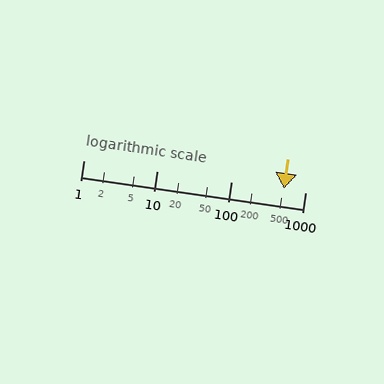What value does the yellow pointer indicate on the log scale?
The pointer indicates approximately 520.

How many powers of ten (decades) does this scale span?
The scale spans 3 decades, from 1 to 1000.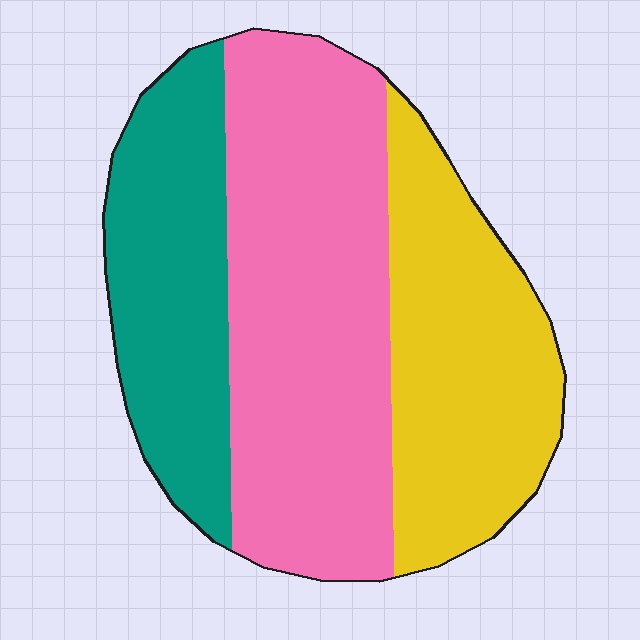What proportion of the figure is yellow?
Yellow covers about 30% of the figure.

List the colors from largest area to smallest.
From largest to smallest: pink, yellow, teal.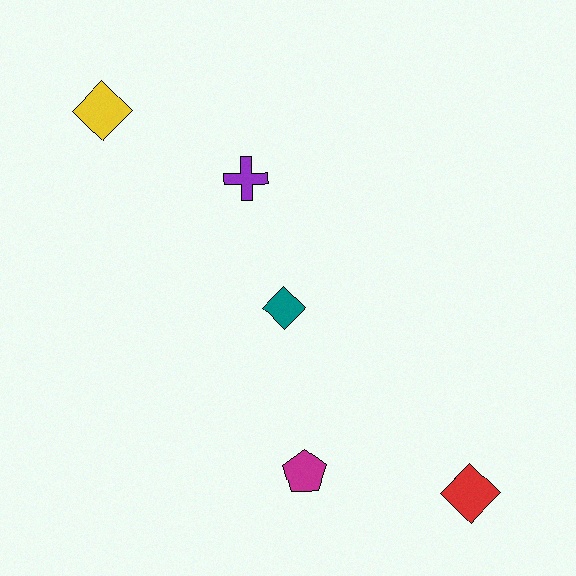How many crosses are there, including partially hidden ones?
There is 1 cross.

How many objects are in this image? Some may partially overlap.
There are 5 objects.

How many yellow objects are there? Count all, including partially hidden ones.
There is 1 yellow object.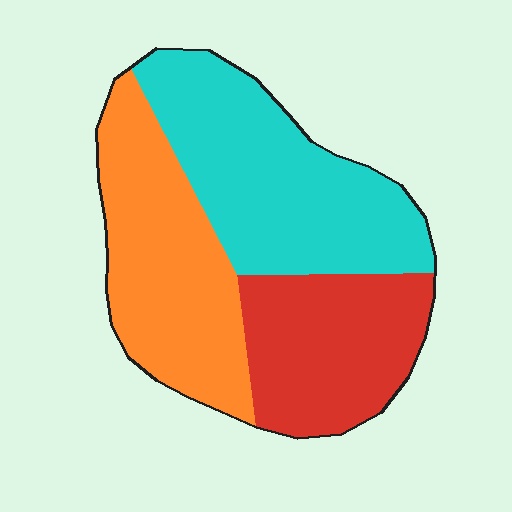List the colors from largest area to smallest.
From largest to smallest: cyan, orange, red.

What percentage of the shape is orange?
Orange takes up about one third (1/3) of the shape.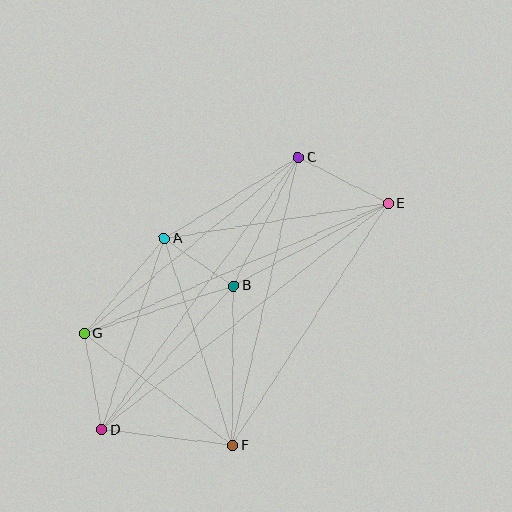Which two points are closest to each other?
Points A and B are closest to each other.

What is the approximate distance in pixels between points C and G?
The distance between C and G is approximately 277 pixels.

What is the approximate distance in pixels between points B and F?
The distance between B and F is approximately 159 pixels.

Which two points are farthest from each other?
Points D and E are farthest from each other.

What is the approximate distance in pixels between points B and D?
The distance between B and D is approximately 195 pixels.